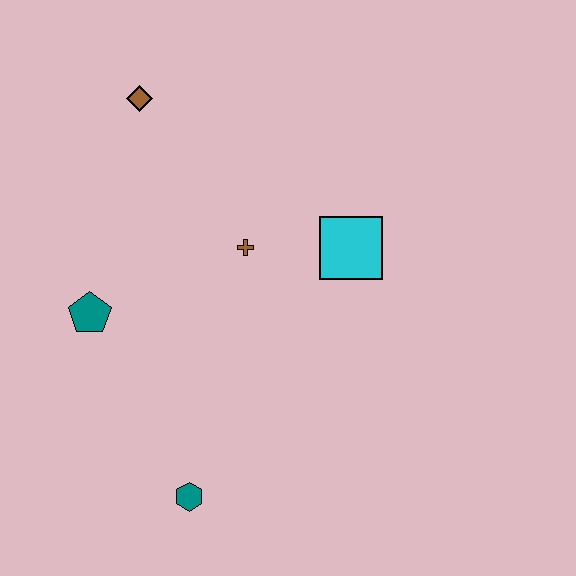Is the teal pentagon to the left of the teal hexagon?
Yes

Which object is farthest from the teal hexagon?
The brown diamond is farthest from the teal hexagon.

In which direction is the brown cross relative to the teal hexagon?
The brown cross is above the teal hexagon.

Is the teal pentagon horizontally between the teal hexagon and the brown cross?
No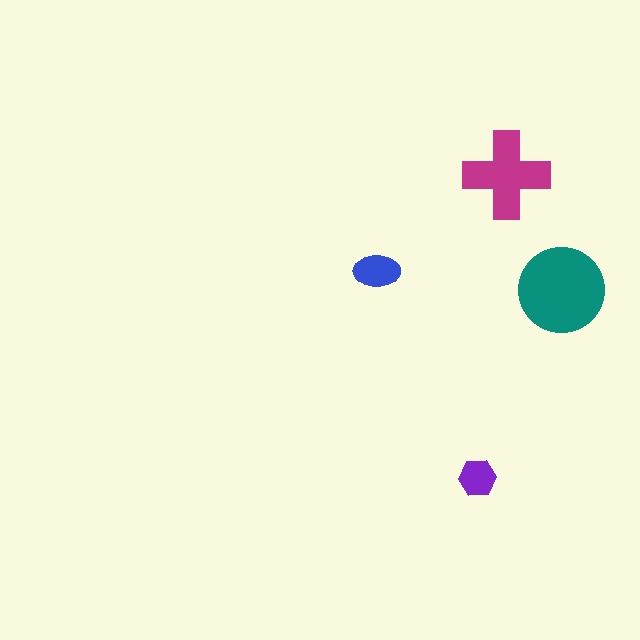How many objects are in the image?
There are 4 objects in the image.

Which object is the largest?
The teal circle.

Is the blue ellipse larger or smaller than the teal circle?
Smaller.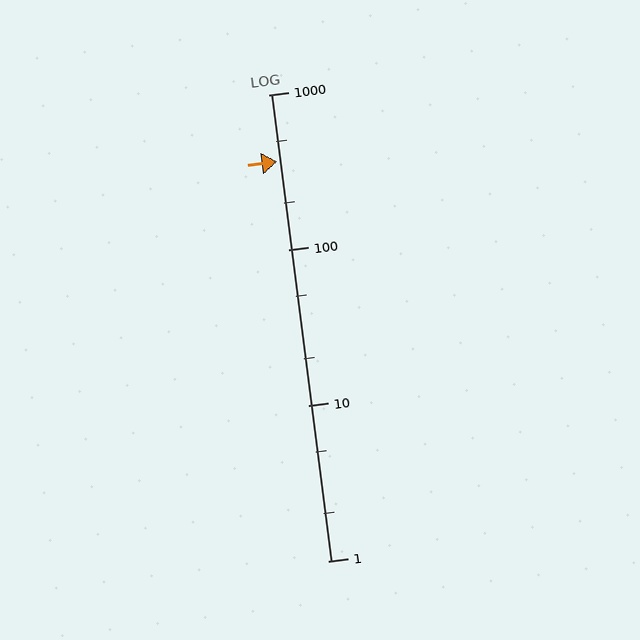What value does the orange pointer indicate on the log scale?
The pointer indicates approximately 370.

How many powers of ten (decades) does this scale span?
The scale spans 3 decades, from 1 to 1000.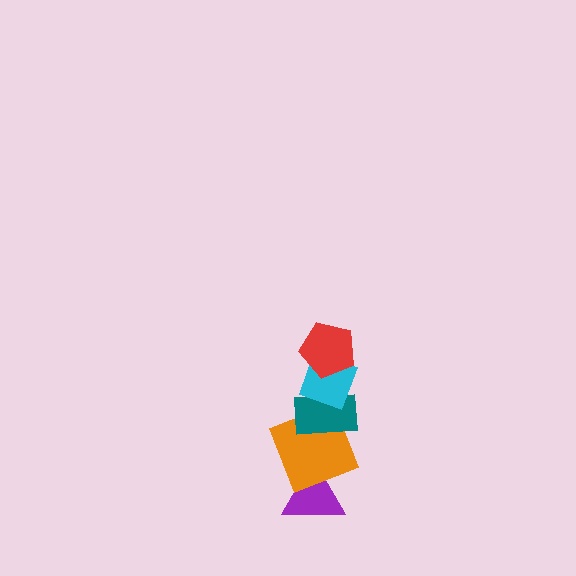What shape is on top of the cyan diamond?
The red pentagon is on top of the cyan diamond.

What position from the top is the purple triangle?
The purple triangle is 5th from the top.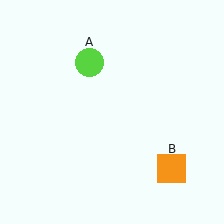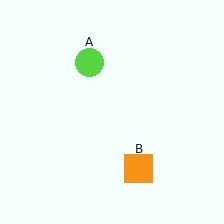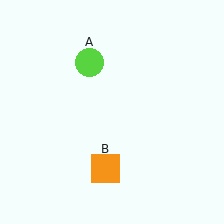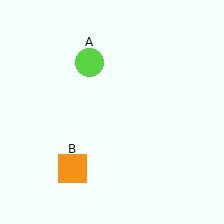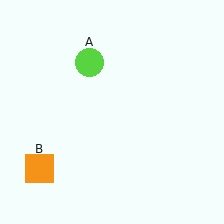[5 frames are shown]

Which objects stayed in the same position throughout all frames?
Lime circle (object A) remained stationary.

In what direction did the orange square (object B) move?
The orange square (object B) moved left.